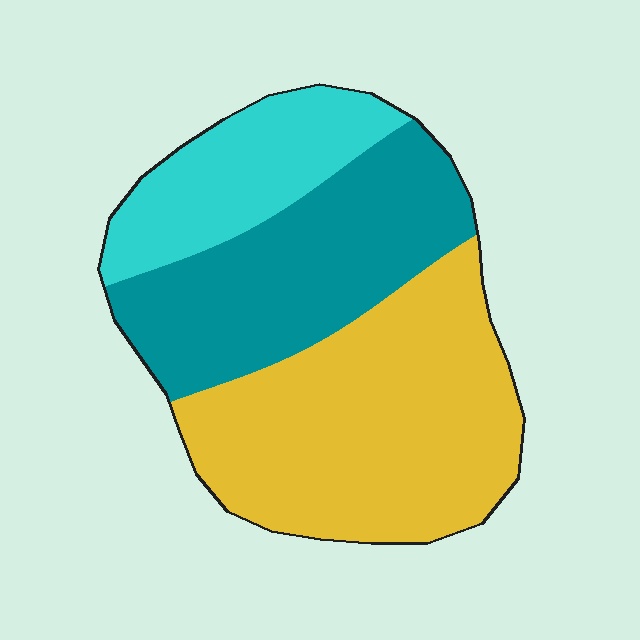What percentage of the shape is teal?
Teal takes up between a quarter and a half of the shape.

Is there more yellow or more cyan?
Yellow.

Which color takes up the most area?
Yellow, at roughly 45%.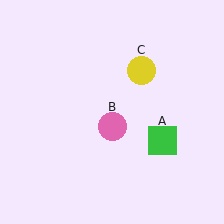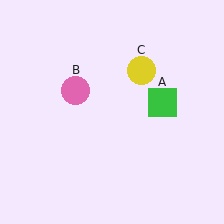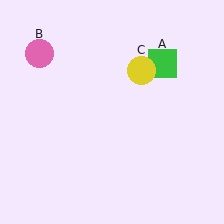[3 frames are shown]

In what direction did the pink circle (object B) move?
The pink circle (object B) moved up and to the left.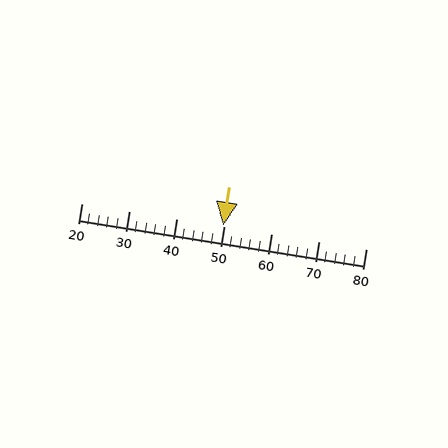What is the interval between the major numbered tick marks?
The major tick marks are spaced 10 units apart.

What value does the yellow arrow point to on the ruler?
The yellow arrow points to approximately 50.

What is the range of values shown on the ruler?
The ruler shows values from 20 to 80.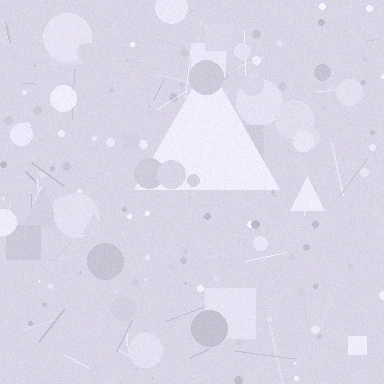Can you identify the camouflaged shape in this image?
The camouflaged shape is a triangle.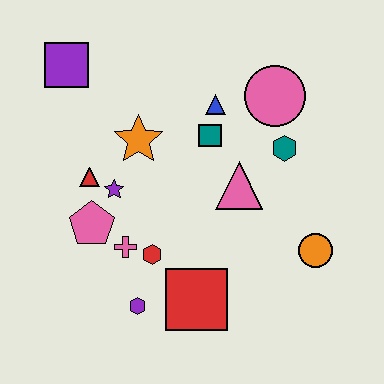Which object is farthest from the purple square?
The orange circle is farthest from the purple square.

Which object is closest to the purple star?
The red triangle is closest to the purple star.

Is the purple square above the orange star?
Yes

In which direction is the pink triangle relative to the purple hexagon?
The pink triangle is above the purple hexagon.